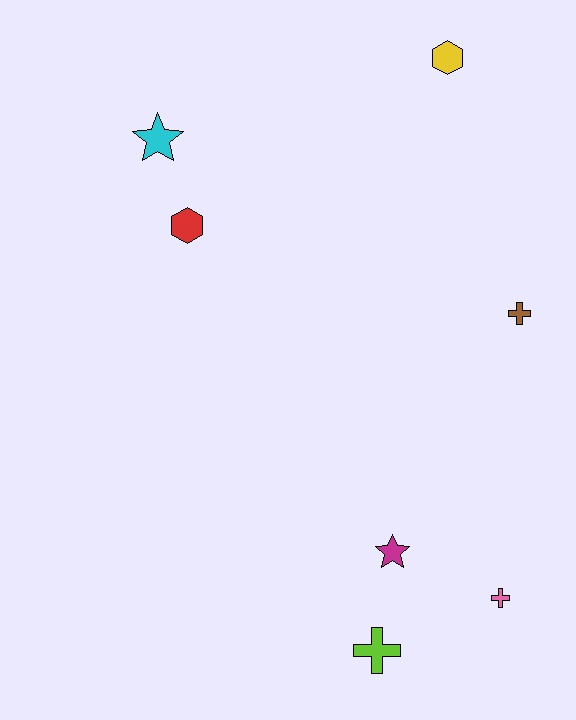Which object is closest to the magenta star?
The lime cross is closest to the magenta star.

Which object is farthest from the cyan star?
The pink cross is farthest from the cyan star.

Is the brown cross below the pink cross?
No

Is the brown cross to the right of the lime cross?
Yes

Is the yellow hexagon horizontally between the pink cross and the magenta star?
Yes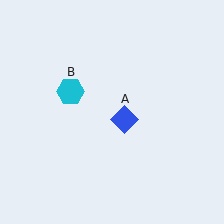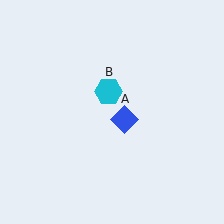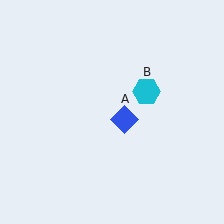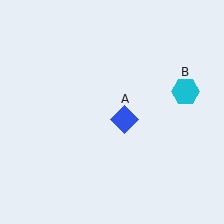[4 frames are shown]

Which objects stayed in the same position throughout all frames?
Blue diamond (object A) remained stationary.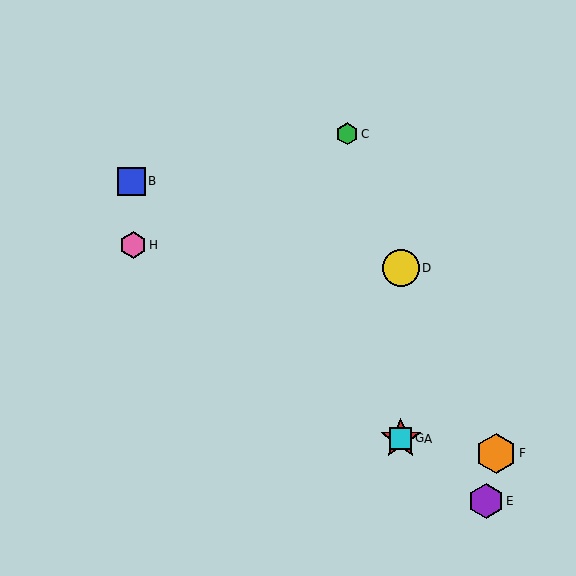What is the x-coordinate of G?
Object G is at x≈401.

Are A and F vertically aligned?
No, A is at x≈401 and F is at x≈496.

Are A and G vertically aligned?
Yes, both are at x≈401.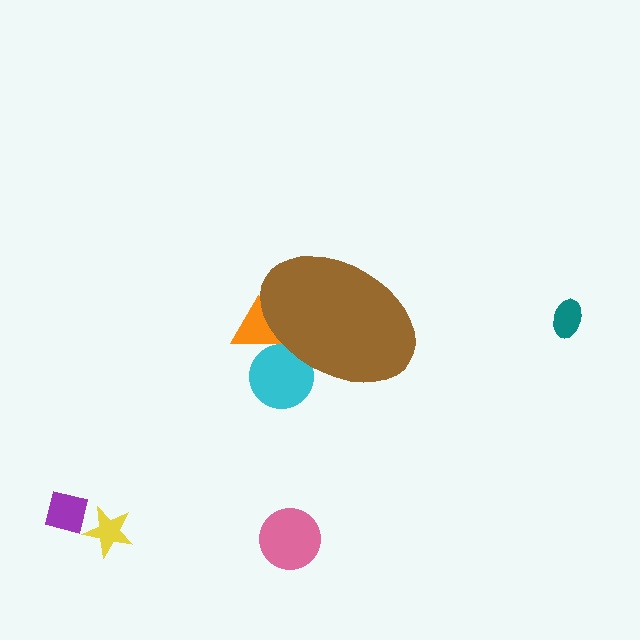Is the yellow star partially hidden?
No, the yellow star is fully visible.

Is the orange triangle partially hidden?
Yes, the orange triangle is partially hidden behind the brown ellipse.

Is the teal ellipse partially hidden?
No, the teal ellipse is fully visible.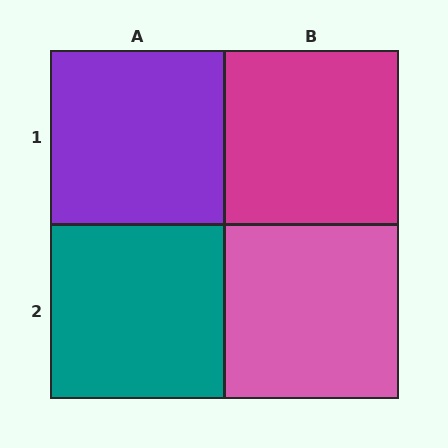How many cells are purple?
1 cell is purple.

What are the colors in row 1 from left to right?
Purple, magenta.